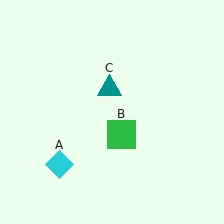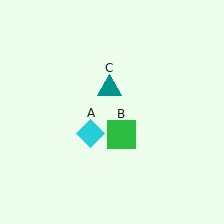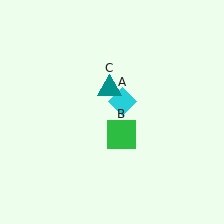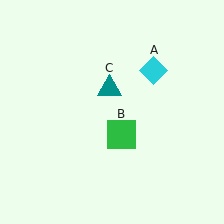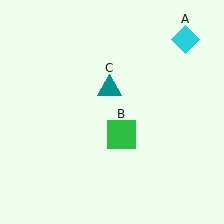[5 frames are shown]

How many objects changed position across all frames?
1 object changed position: cyan diamond (object A).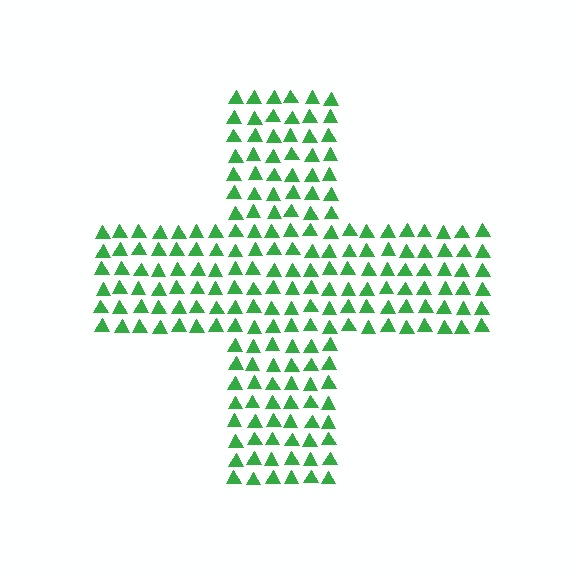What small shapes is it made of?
It is made of small triangles.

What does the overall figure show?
The overall figure shows a cross.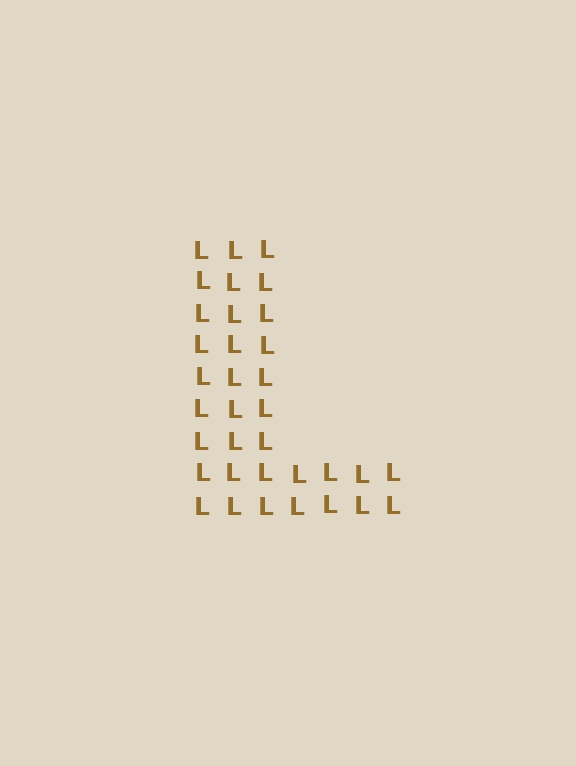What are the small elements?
The small elements are letter L's.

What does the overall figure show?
The overall figure shows the letter L.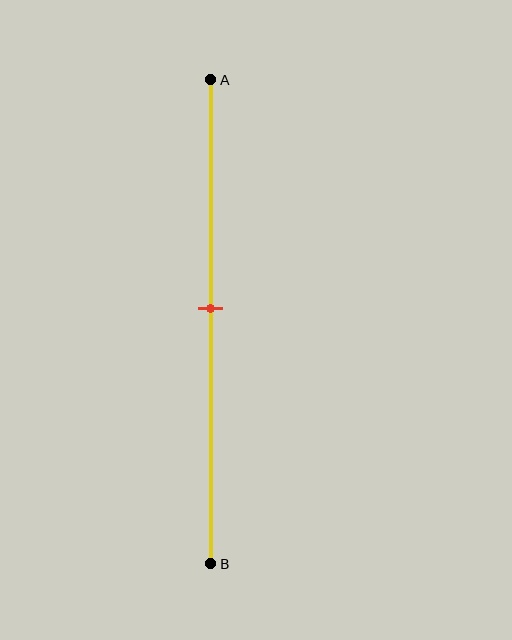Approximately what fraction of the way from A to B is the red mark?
The red mark is approximately 45% of the way from A to B.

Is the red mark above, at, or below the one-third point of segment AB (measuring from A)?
The red mark is below the one-third point of segment AB.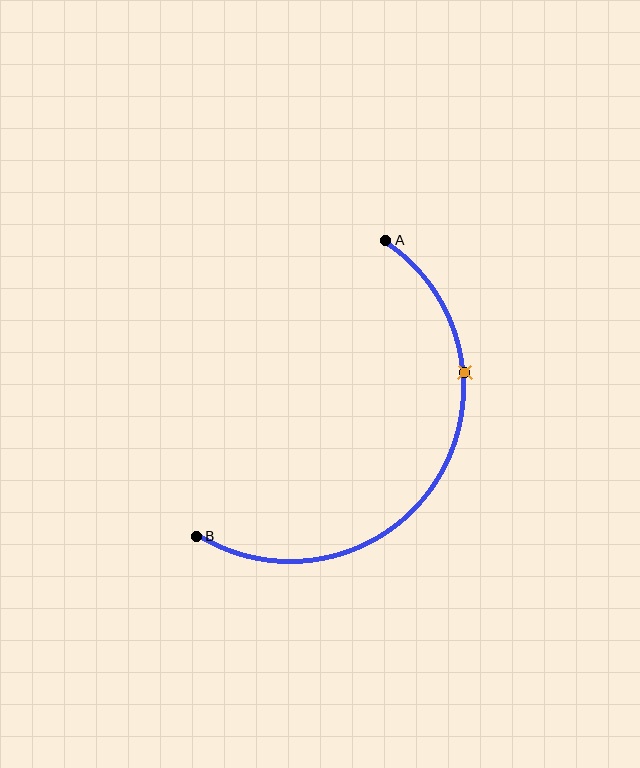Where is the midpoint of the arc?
The arc midpoint is the point on the curve farthest from the straight line joining A and B. It sits to the right of that line.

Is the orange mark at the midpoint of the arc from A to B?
No. The orange mark lies on the arc but is closer to endpoint A. The arc midpoint would be at the point on the curve equidistant along the arc from both A and B.